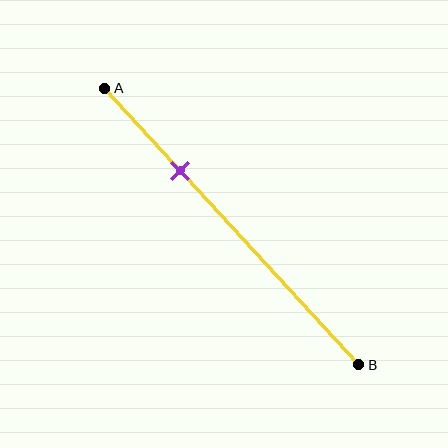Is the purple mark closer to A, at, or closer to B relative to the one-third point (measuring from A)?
The purple mark is closer to point A than the one-third point of segment AB.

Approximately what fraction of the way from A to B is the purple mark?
The purple mark is approximately 30% of the way from A to B.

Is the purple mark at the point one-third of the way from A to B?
No, the mark is at about 30% from A, not at the 33% one-third point.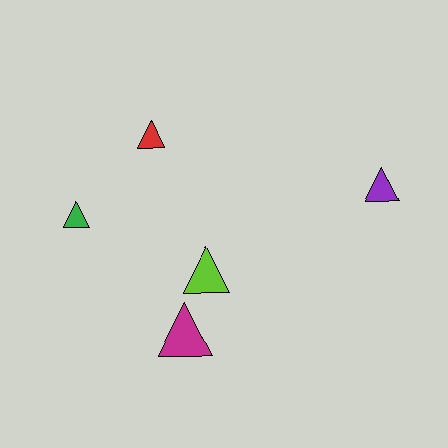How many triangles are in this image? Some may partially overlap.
There are 5 triangles.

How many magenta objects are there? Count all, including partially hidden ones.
There is 1 magenta object.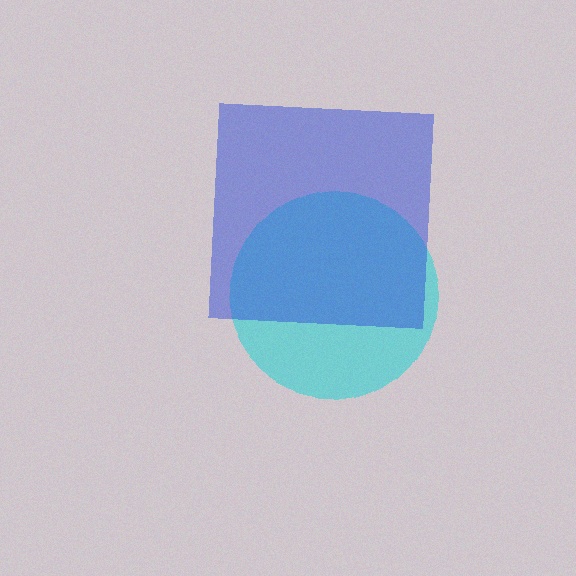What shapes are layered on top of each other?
The layered shapes are: a cyan circle, a blue square.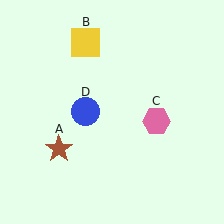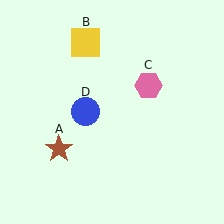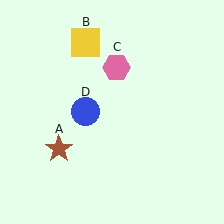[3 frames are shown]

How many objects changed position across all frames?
1 object changed position: pink hexagon (object C).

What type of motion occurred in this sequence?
The pink hexagon (object C) rotated counterclockwise around the center of the scene.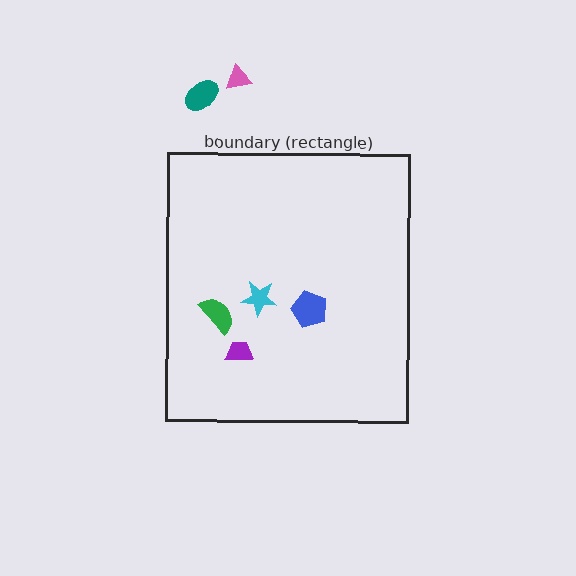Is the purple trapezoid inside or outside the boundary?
Inside.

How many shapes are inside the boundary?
4 inside, 2 outside.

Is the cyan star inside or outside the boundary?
Inside.